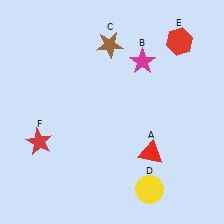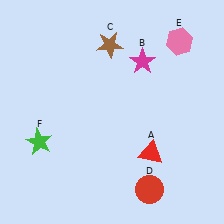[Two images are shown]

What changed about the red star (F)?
In Image 1, F is red. In Image 2, it changed to green.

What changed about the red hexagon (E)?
In Image 1, E is red. In Image 2, it changed to pink.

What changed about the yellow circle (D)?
In Image 1, D is yellow. In Image 2, it changed to red.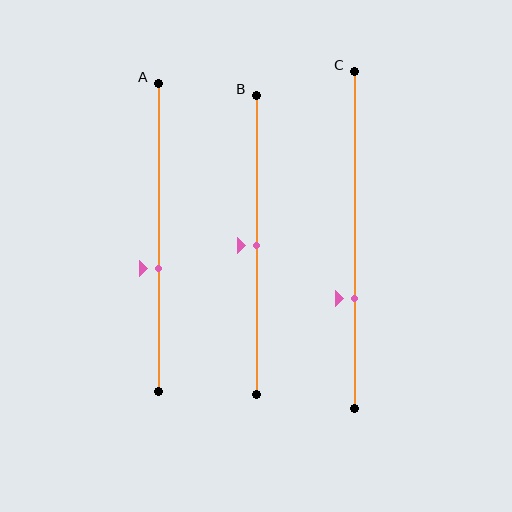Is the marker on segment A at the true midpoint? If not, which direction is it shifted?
No, the marker on segment A is shifted downward by about 10% of the segment length.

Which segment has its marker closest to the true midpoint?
Segment B has its marker closest to the true midpoint.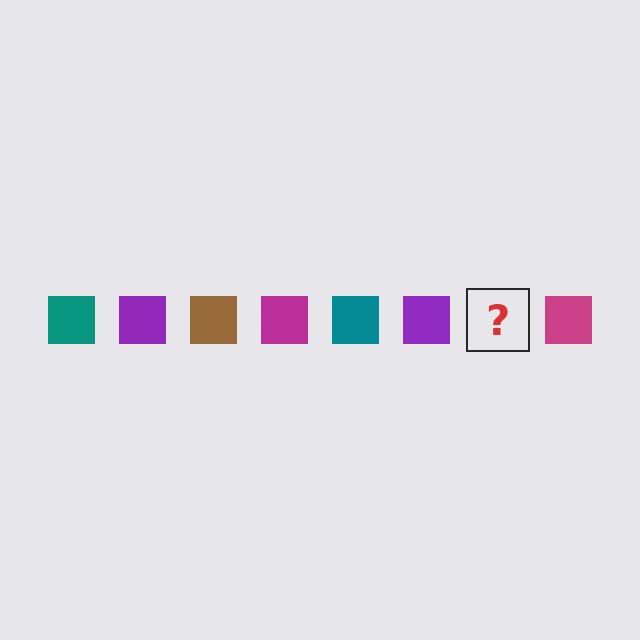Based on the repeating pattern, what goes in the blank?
The blank should be a brown square.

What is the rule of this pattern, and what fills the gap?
The rule is that the pattern cycles through teal, purple, brown, magenta squares. The gap should be filled with a brown square.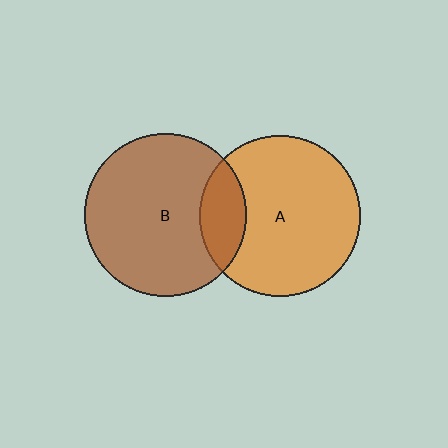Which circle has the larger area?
Circle B (brown).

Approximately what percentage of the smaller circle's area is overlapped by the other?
Approximately 20%.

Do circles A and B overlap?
Yes.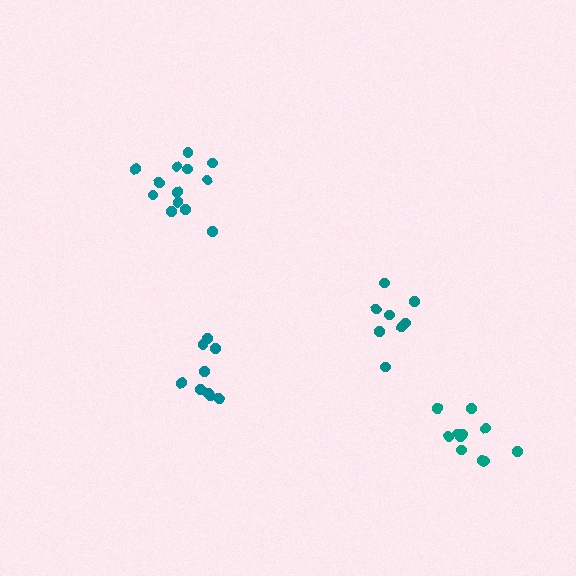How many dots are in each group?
Group 1: 8 dots, Group 2: 9 dots, Group 3: 13 dots, Group 4: 11 dots (41 total).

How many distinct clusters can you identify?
There are 4 distinct clusters.